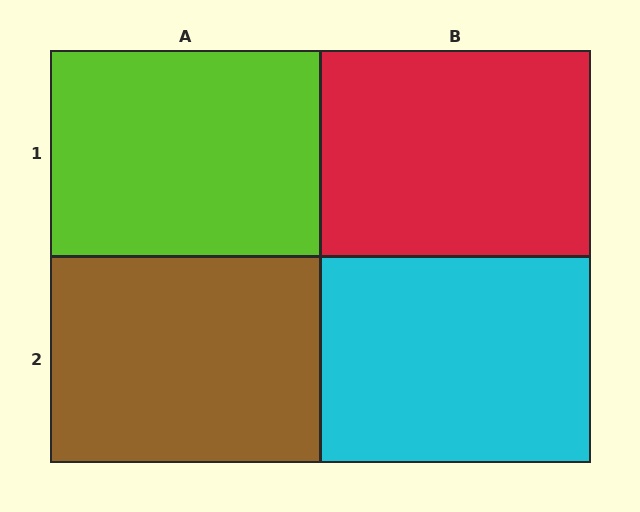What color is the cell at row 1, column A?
Lime.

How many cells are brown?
1 cell is brown.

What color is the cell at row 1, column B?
Red.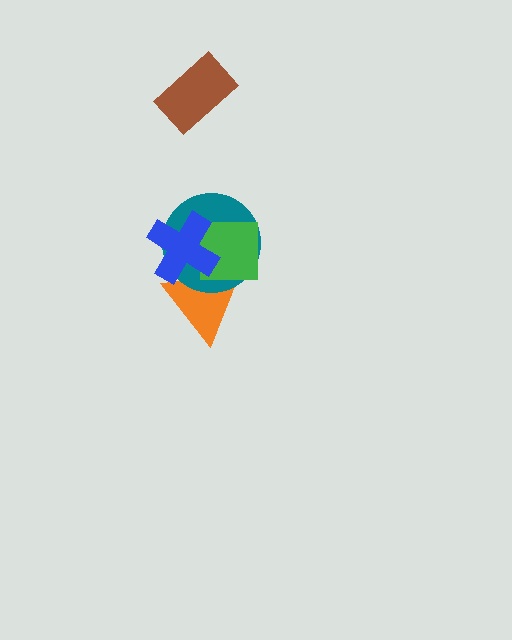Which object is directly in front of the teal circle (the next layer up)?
The green square is directly in front of the teal circle.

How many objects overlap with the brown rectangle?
0 objects overlap with the brown rectangle.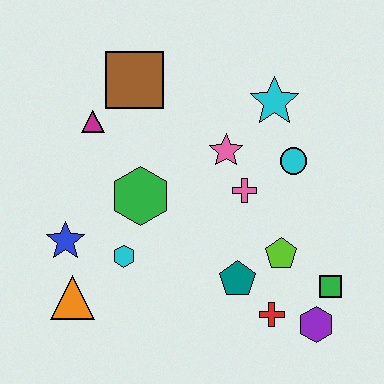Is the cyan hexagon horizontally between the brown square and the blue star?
Yes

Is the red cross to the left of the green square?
Yes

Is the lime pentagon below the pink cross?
Yes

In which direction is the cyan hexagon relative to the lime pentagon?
The cyan hexagon is to the left of the lime pentagon.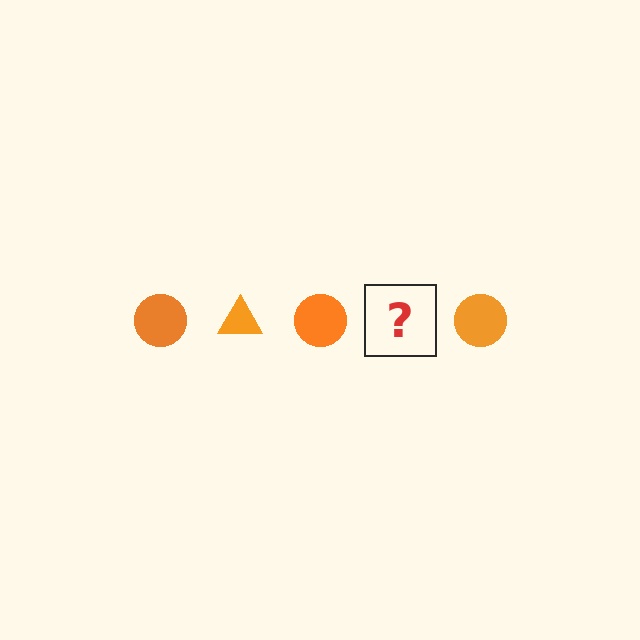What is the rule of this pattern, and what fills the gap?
The rule is that the pattern cycles through circle, triangle shapes in orange. The gap should be filled with an orange triangle.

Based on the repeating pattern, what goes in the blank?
The blank should be an orange triangle.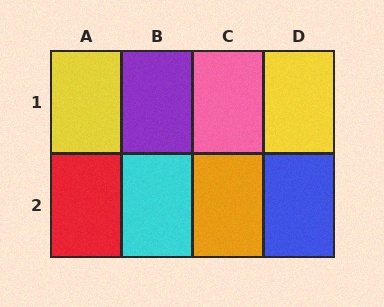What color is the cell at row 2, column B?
Cyan.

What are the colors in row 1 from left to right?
Yellow, purple, pink, yellow.